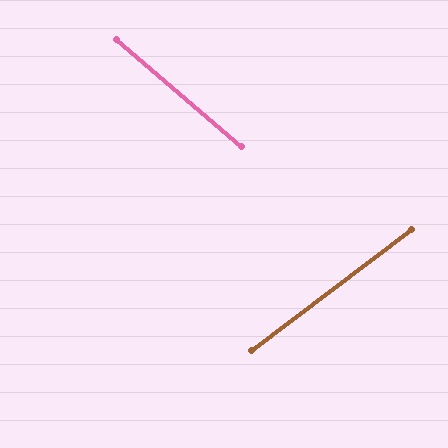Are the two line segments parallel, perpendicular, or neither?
Neither parallel nor perpendicular — they differ by about 78°.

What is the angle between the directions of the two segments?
Approximately 78 degrees.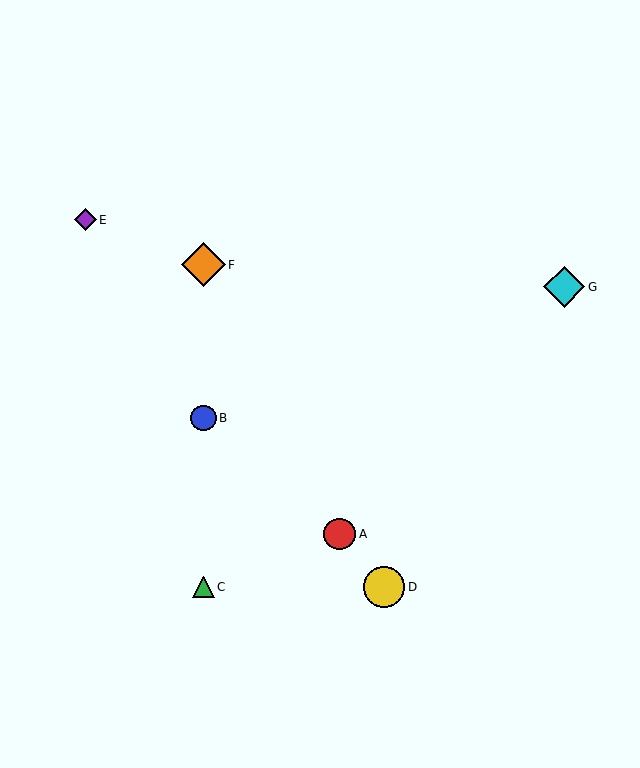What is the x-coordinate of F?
Object F is at x≈203.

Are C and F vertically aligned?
Yes, both are at x≈203.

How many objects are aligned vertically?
3 objects (B, C, F) are aligned vertically.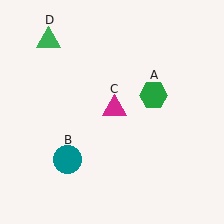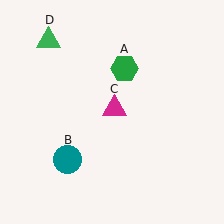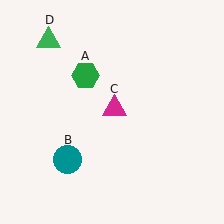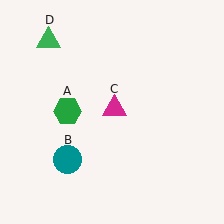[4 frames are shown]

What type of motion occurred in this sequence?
The green hexagon (object A) rotated counterclockwise around the center of the scene.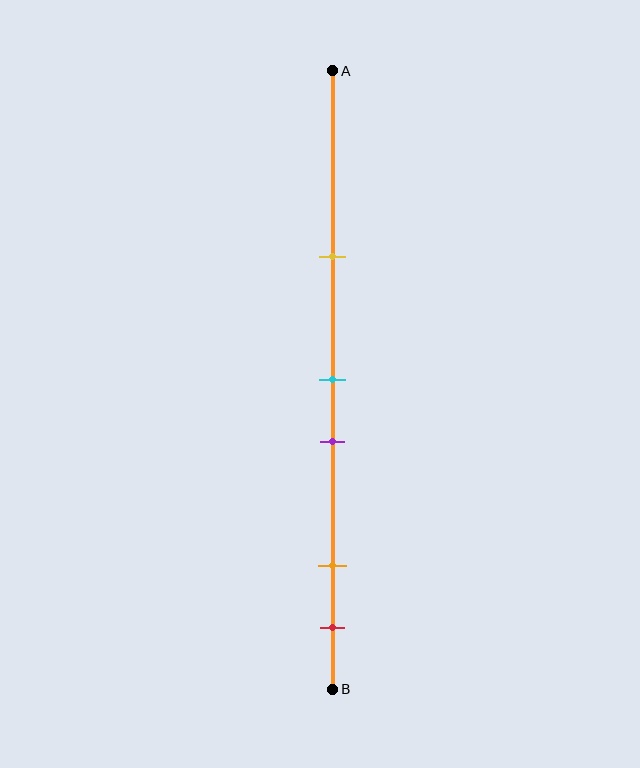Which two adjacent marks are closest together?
The cyan and purple marks are the closest adjacent pair.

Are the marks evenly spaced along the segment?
No, the marks are not evenly spaced.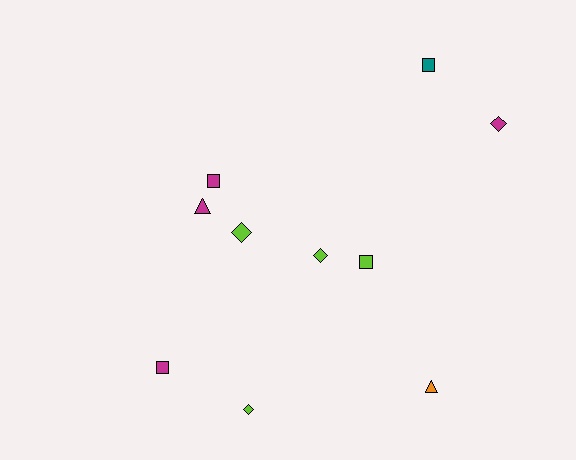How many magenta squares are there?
There are 2 magenta squares.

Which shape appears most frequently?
Square, with 4 objects.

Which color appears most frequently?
Lime, with 4 objects.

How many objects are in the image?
There are 10 objects.